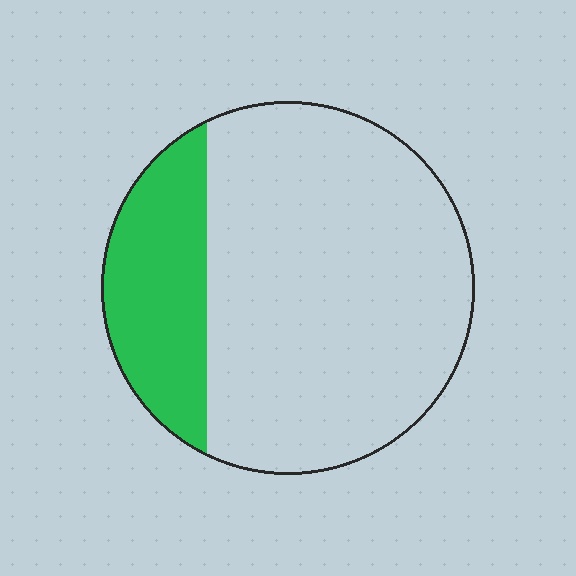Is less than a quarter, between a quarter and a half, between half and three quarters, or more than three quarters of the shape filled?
Less than a quarter.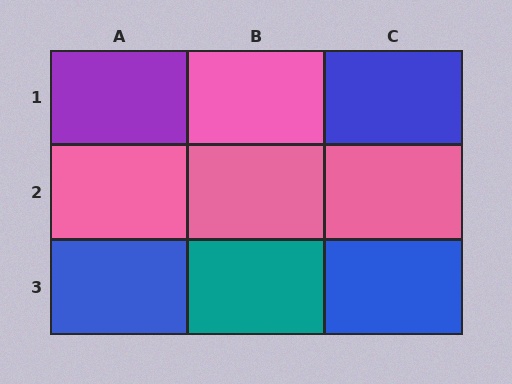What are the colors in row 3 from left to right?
Blue, teal, blue.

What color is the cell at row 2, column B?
Pink.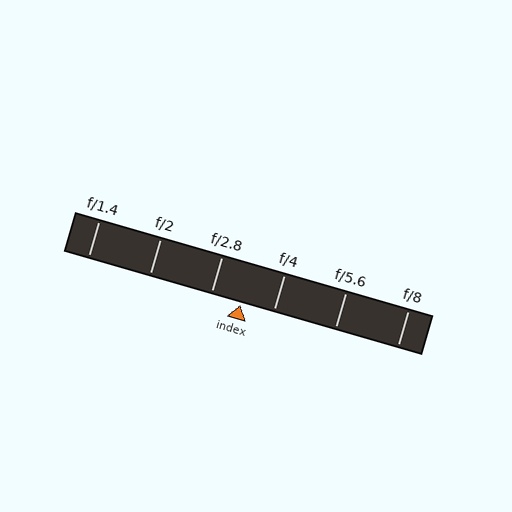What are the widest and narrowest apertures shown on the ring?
The widest aperture shown is f/1.4 and the narrowest is f/8.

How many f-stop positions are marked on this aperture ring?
There are 6 f-stop positions marked.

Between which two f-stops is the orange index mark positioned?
The index mark is between f/2.8 and f/4.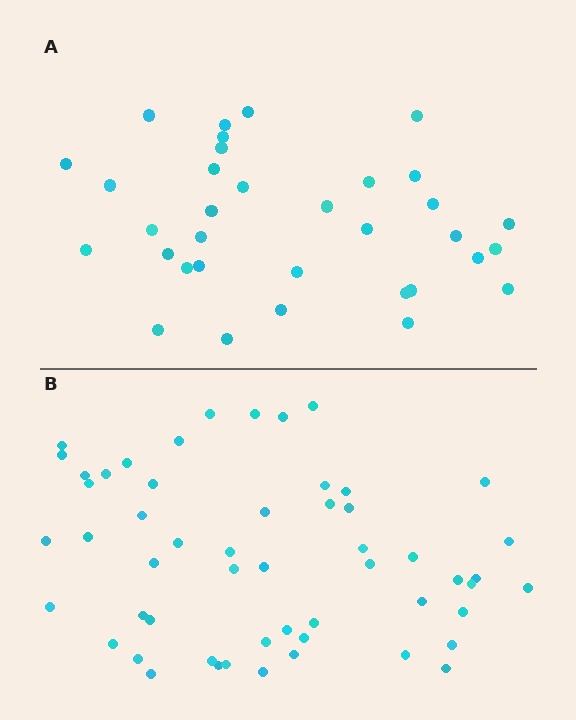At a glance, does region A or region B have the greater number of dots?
Region B (the bottom region) has more dots.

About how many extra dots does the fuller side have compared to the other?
Region B has approximately 20 more dots than region A.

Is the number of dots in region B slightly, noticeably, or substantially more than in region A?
Region B has substantially more. The ratio is roughly 1.6 to 1.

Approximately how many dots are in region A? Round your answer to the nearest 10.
About 30 dots. (The exact count is 34, which rounds to 30.)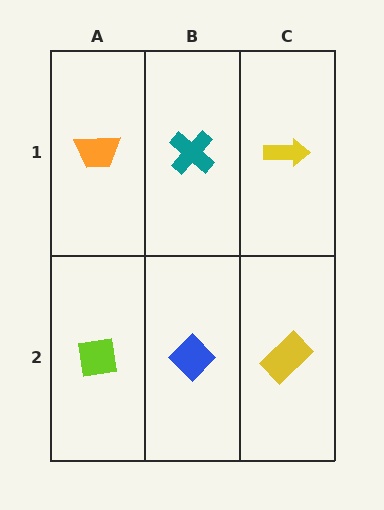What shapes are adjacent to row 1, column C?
A yellow rectangle (row 2, column C), a teal cross (row 1, column B).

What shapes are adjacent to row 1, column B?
A blue diamond (row 2, column B), an orange trapezoid (row 1, column A), a yellow arrow (row 1, column C).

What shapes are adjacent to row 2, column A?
An orange trapezoid (row 1, column A), a blue diamond (row 2, column B).